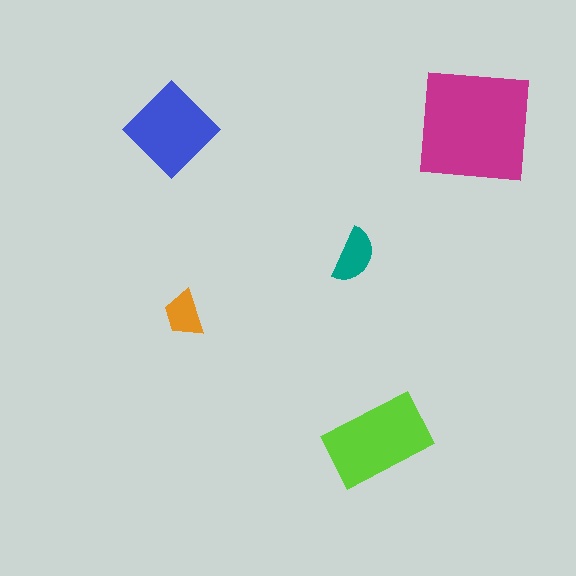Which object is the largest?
The magenta square.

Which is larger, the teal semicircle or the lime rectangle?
The lime rectangle.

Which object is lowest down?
The lime rectangle is bottommost.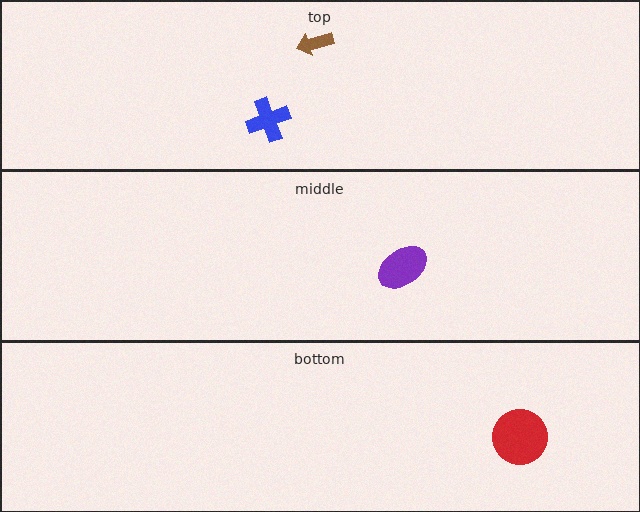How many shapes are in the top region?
2.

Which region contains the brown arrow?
The top region.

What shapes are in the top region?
The blue cross, the brown arrow.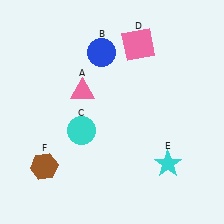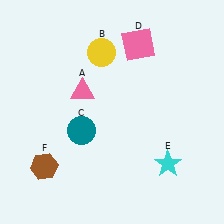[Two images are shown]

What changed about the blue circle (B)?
In Image 1, B is blue. In Image 2, it changed to yellow.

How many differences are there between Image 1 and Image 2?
There are 2 differences between the two images.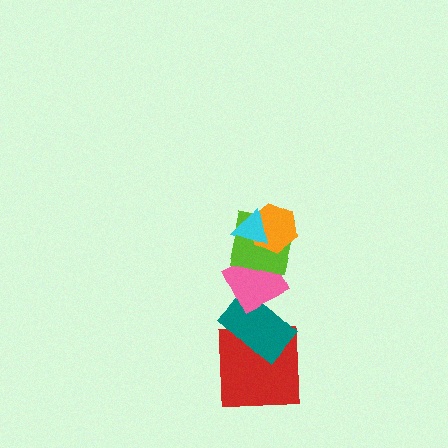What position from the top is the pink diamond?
The pink diamond is 4th from the top.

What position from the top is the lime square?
The lime square is 3rd from the top.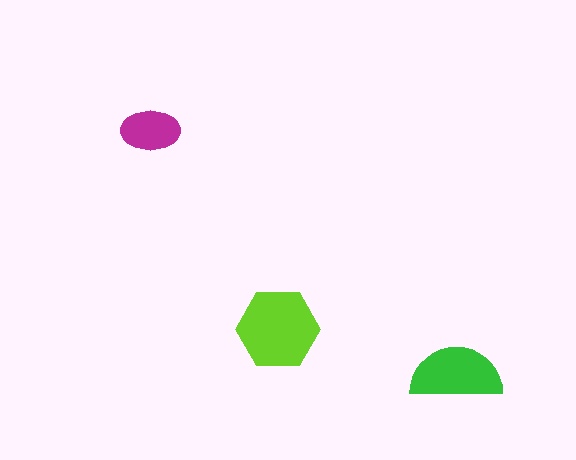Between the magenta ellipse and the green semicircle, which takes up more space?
The green semicircle.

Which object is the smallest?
The magenta ellipse.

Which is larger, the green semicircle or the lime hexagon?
The lime hexagon.